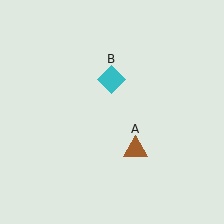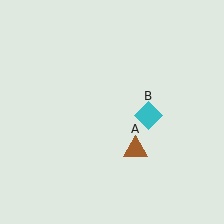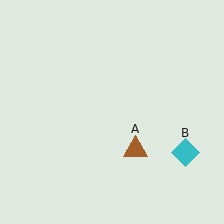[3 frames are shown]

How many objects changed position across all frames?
1 object changed position: cyan diamond (object B).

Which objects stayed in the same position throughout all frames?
Brown triangle (object A) remained stationary.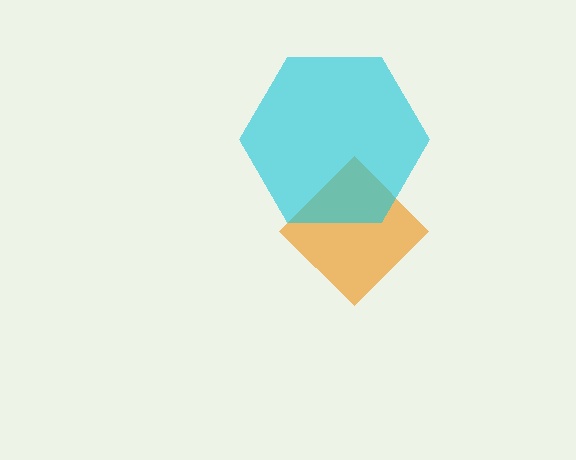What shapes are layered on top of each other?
The layered shapes are: an orange diamond, a cyan hexagon.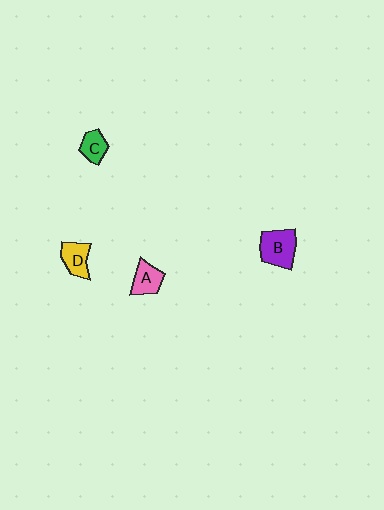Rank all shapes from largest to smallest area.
From largest to smallest: B (purple), D (yellow), A (pink), C (green).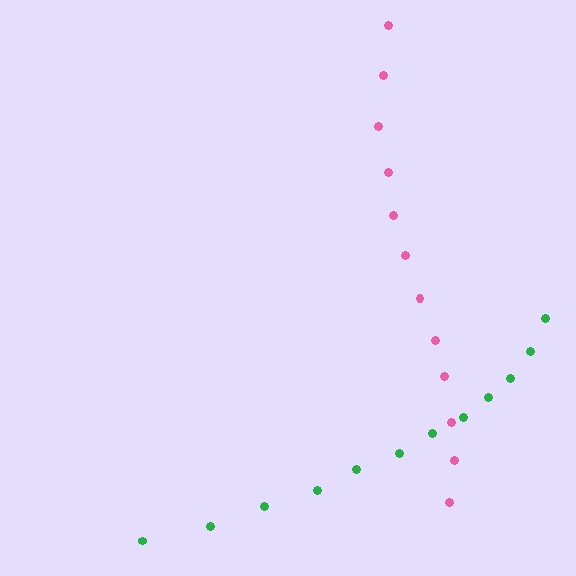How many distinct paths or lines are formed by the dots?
There are 2 distinct paths.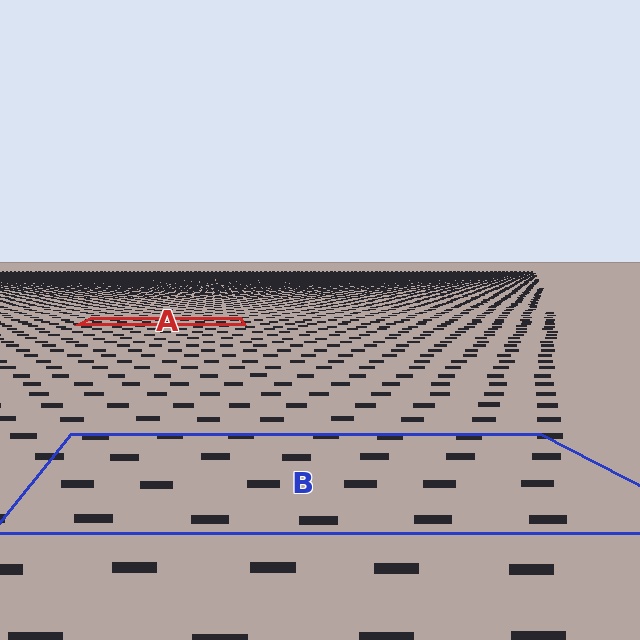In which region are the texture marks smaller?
The texture marks are smaller in region A, because it is farther away.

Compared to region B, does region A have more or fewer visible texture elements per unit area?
Region A has more texture elements per unit area — they are packed more densely because it is farther away.